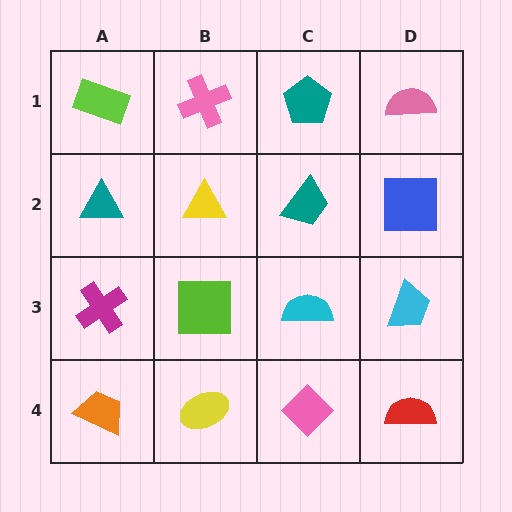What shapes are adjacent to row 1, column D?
A blue square (row 2, column D), a teal pentagon (row 1, column C).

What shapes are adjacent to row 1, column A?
A teal triangle (row 2, column A), a pink cross (row 1, column B).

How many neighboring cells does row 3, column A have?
3.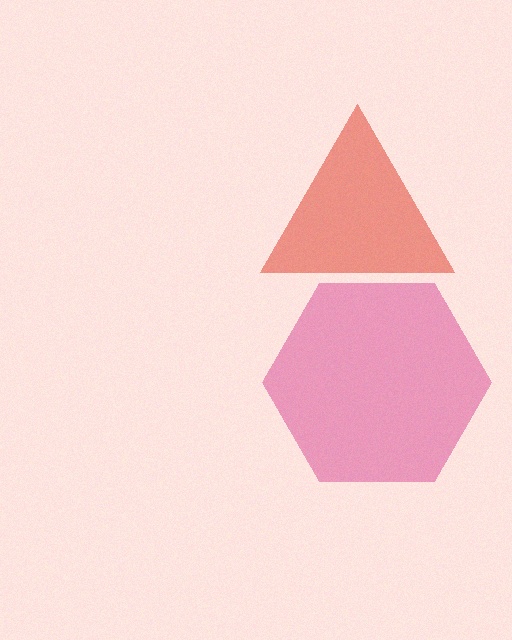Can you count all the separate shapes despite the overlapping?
Yes, there are 2 separate shapes.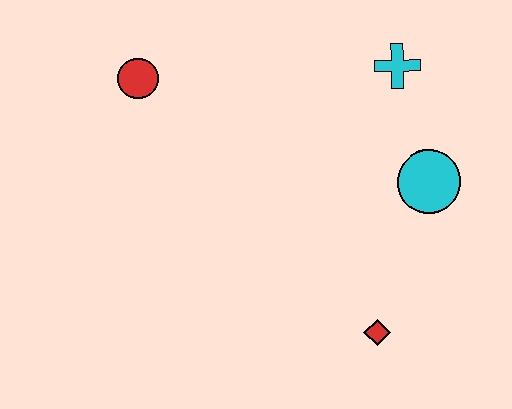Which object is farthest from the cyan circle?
The red circle is farthest from the cyan circle.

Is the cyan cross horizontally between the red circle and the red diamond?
No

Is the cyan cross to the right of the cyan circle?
No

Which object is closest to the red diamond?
The cyan circle is closest to the red diamond.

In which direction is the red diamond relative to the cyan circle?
The red diamond is below the cyan circle.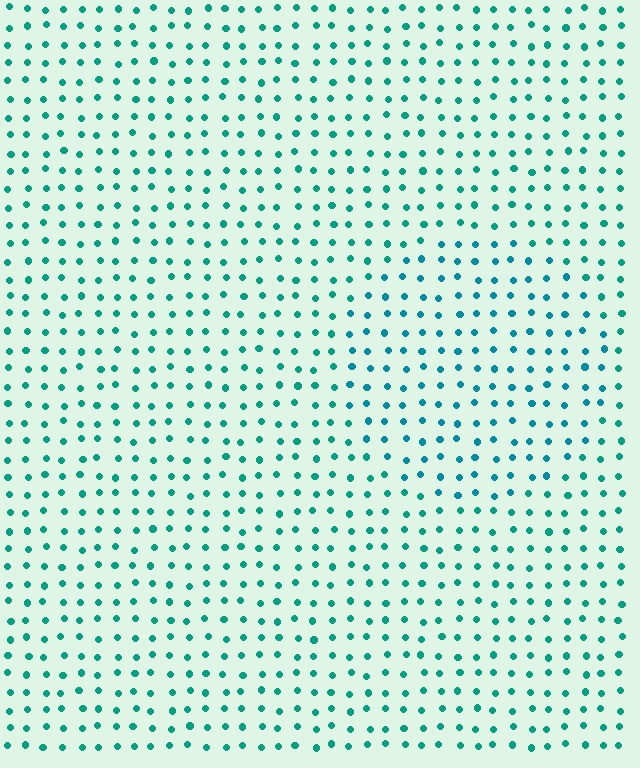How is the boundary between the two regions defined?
The boundary is defined purely by a slight shift in hue (about 20 degrees). Spacing, size, and orientation are identical on both sides.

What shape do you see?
I see a circle.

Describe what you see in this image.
The image is filled with small teal elements in a uniform arrangement. A circle-shaped region is visible where the elements are tinted to a slightly different hue, forming a subtle color boundary.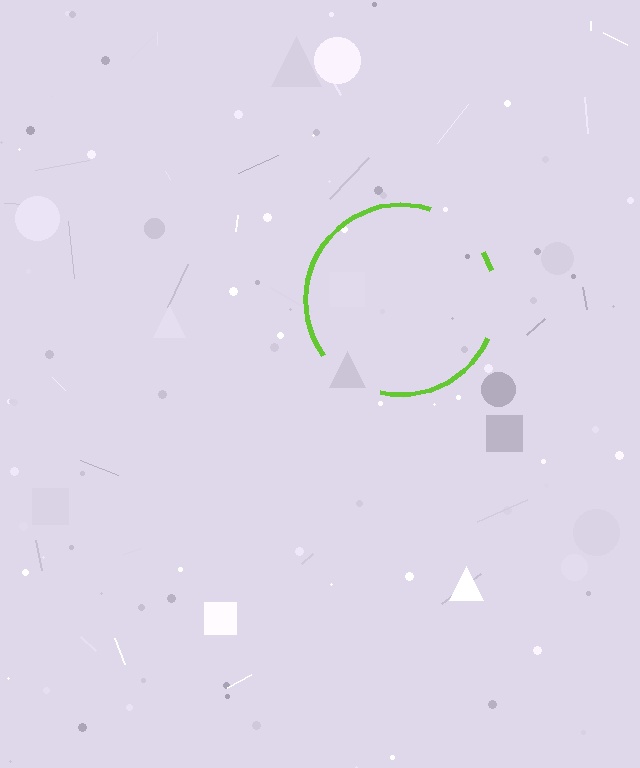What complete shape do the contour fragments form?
The contour fragments form a circle.